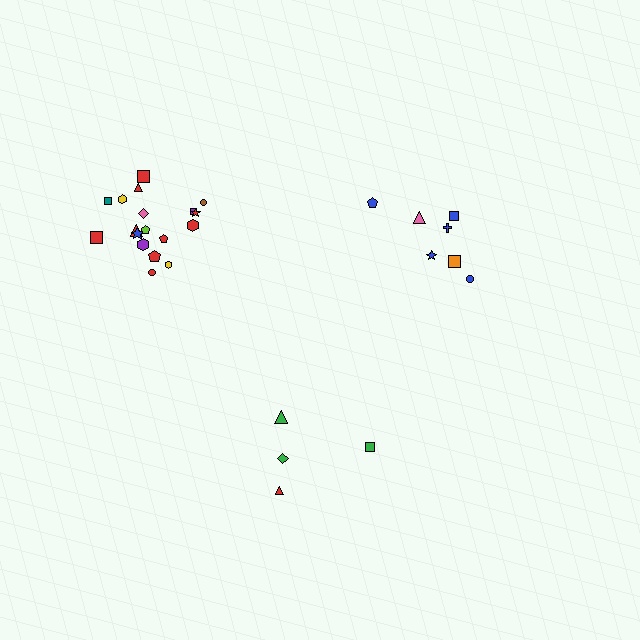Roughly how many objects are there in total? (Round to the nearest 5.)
Roughly 30 objects in total.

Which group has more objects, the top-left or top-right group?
The top-left group.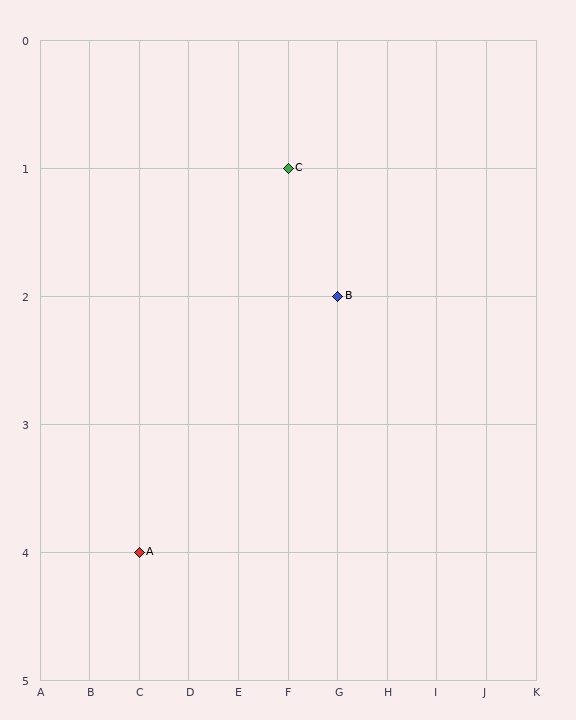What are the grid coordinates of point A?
Point A is at grid coordinates (C, 4).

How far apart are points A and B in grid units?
Points A and B are 4 columns and 2 rows apart (about 4.5 grid units diagonally).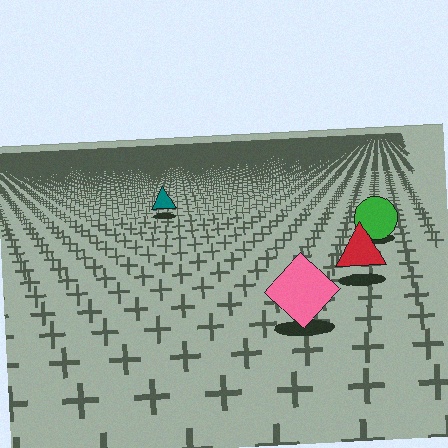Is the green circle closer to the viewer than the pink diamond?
No. The pink diamond is closer — you can tell from the texture gradient: the ground texture is coarser near it.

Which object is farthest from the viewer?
The teal triangle is farthest from the viewer. It appears smaller and the ground texture around it is denser.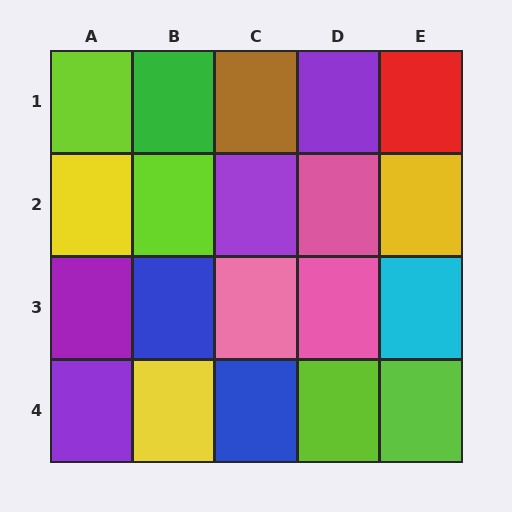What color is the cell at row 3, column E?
Cyan.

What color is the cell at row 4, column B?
Yellow.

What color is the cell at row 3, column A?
Purple.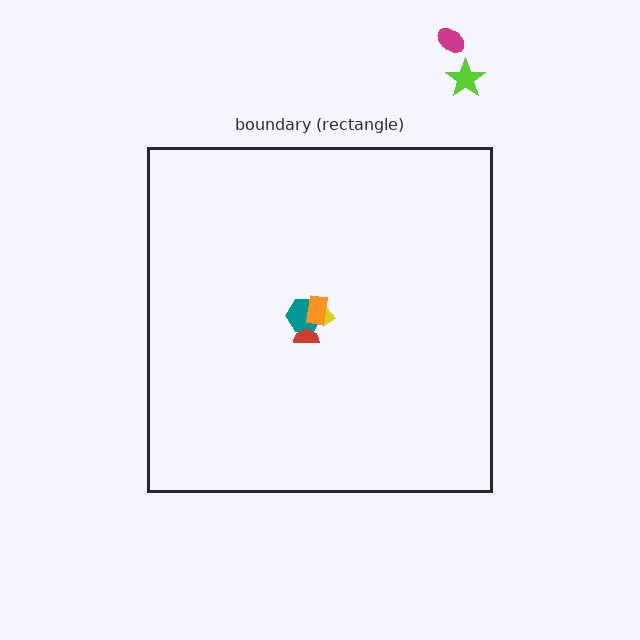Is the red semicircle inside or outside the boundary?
Inside.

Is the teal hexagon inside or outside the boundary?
Inside.